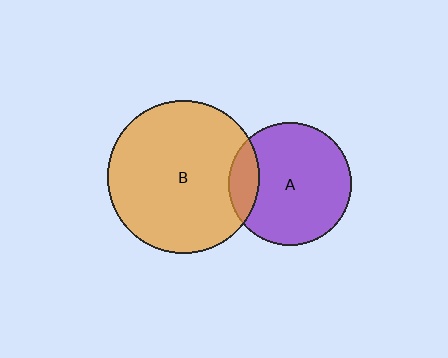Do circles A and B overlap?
Yes.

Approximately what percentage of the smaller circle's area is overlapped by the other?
Approximately 15%.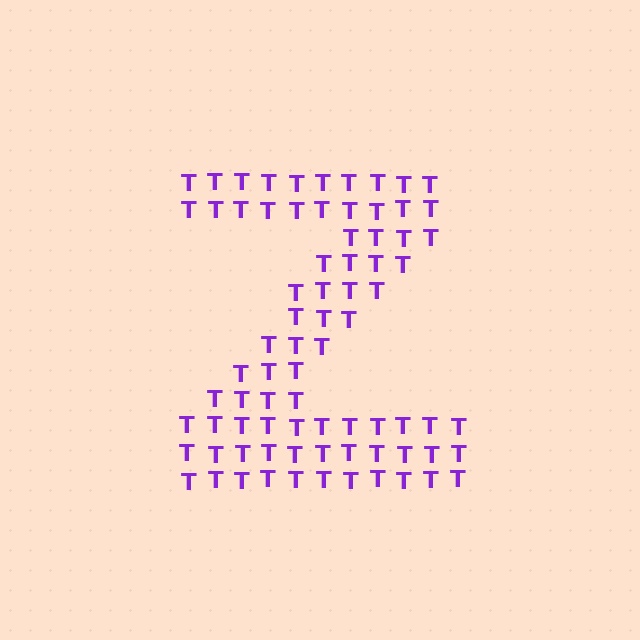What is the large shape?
The large shape is the letter Z.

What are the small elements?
The small elements are letter T's.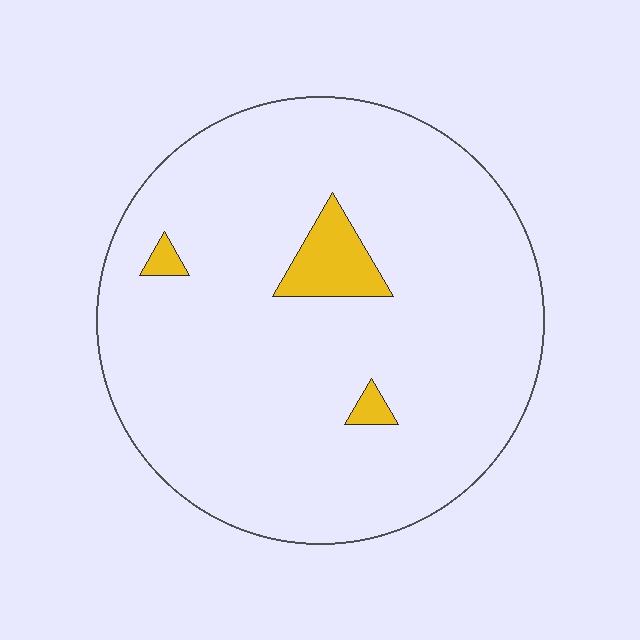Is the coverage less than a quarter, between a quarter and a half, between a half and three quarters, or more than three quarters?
Less than a quarter.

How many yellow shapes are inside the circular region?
3.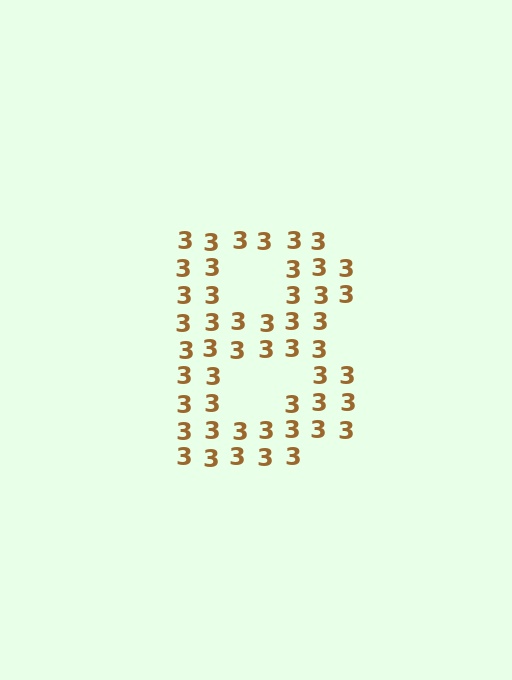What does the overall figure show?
The overall figure shows the letter B.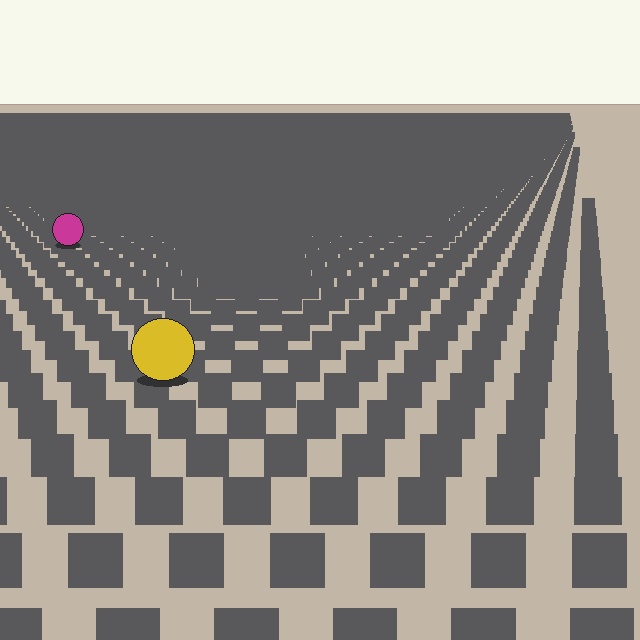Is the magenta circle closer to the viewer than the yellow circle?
No. The yellow circle is closer — you can tell from the texture gradient: the ground texture is coarser near it.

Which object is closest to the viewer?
The yellow circle is closest. The texture marks near it are larger and more spread out.